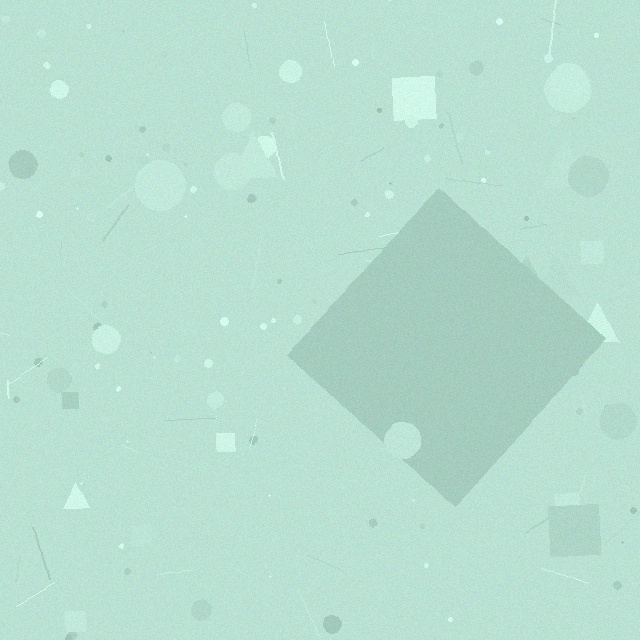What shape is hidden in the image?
A diamond is hidden in the image.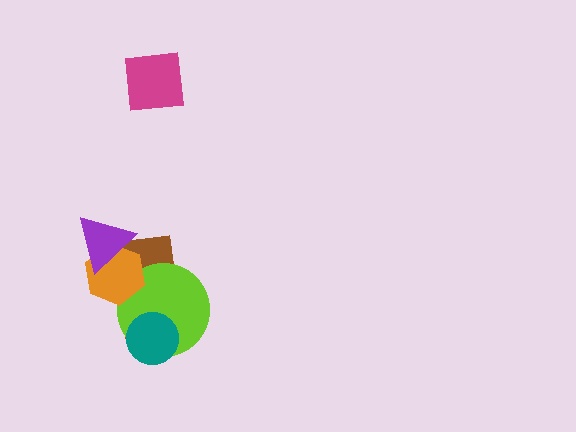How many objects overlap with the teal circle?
2 objects overlap with the teal circle.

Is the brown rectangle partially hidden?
Yes, it is partially covered by another shape.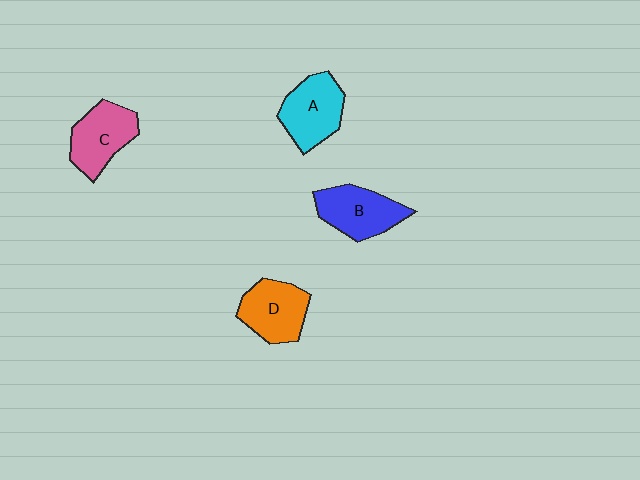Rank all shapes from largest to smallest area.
From largest to smallest: A (cyan), B (blue), C (pink), D (orange).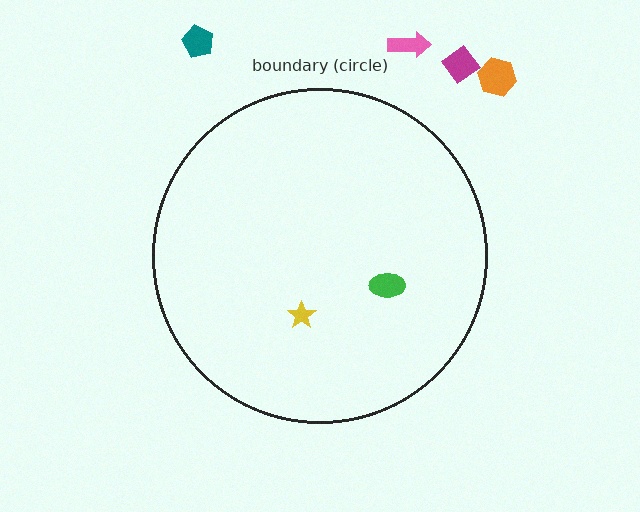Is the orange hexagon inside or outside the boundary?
Outside.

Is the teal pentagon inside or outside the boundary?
Outside.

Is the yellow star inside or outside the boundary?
Inside.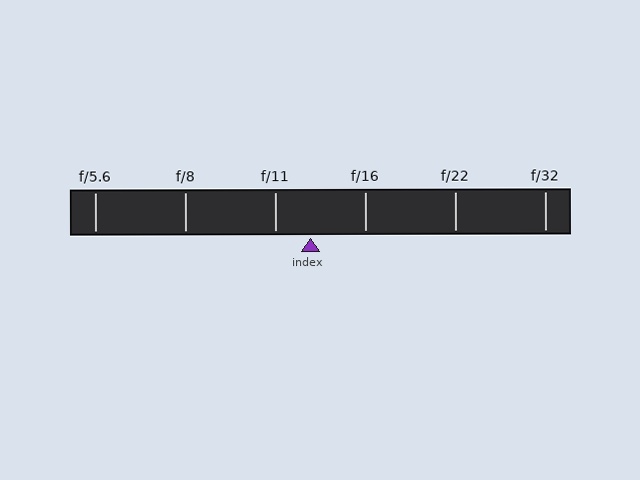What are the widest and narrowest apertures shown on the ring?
The widest aperture shown is f/5.6 and the narrowest is f/32.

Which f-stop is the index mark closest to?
The index mark is closest to f/11.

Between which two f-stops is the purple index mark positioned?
The index mark is between f/11 and f/16.